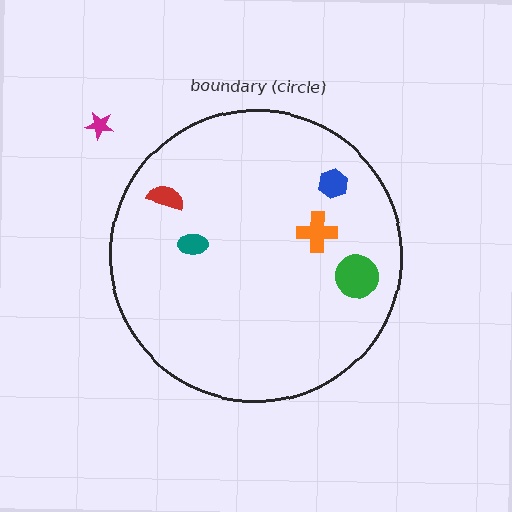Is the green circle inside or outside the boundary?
Inside.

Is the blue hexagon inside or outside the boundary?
Inside.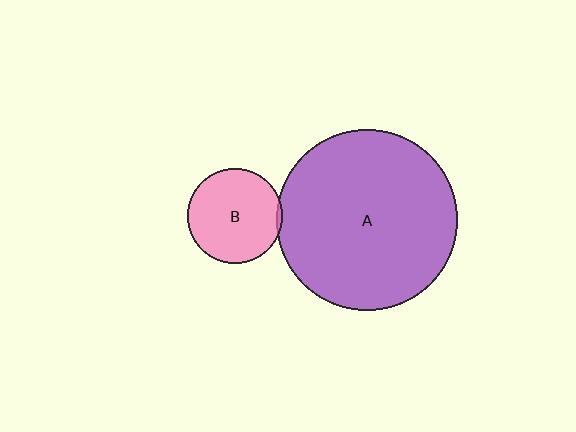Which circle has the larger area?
Circle A (purple).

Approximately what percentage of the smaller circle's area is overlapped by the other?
Approximately 5%.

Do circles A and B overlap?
Yes.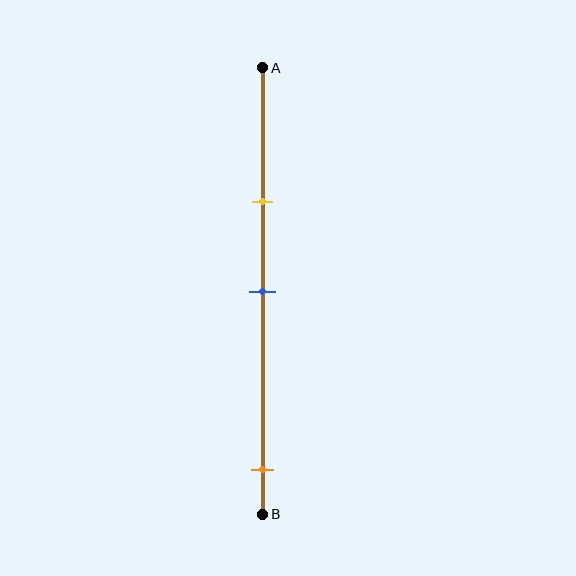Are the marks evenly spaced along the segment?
No, the marks are not evenly spaced.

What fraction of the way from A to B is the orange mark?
The orange mark is approximately 90% (0.9) of the way from A to B.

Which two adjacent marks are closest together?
The yellow and blue marks are the closest adjacent pair.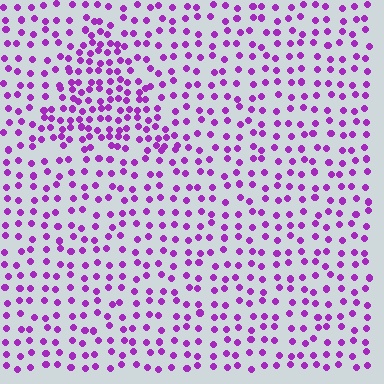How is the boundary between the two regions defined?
The boundary is defined by a change in element density (approximately 1.8x ratio). All elements are the same color, size, and shape.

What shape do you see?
I see a triangle.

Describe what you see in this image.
The image contains small purple elements arranged at two different densities. A triangle-shaped region is visible where the elements are more densely packed than the surrounding area.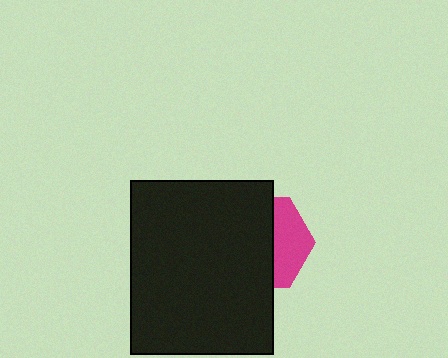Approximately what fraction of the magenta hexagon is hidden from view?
Roughly 63% of the magenta hexagon is hidden behind the black rectangle.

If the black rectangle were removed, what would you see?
You would see the complete magenta hexagon.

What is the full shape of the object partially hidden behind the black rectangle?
The partially hidden object is a magenta hexagon.